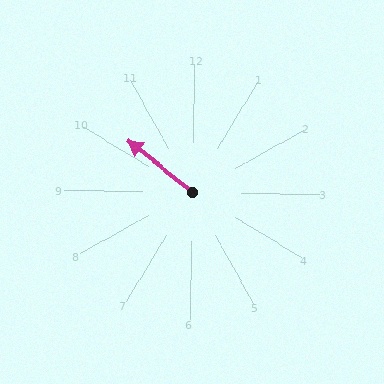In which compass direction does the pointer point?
Northwest.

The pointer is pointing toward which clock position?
Roughly 10 o'clock.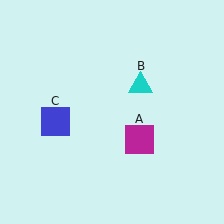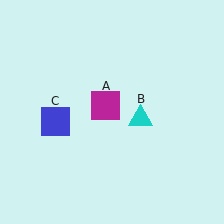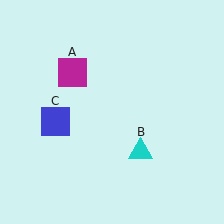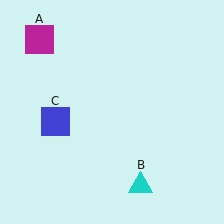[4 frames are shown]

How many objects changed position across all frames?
2 objects changed position: magenta square (object A), cyan triangle (object B).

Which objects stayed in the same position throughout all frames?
Blue square (object C) remained stationary.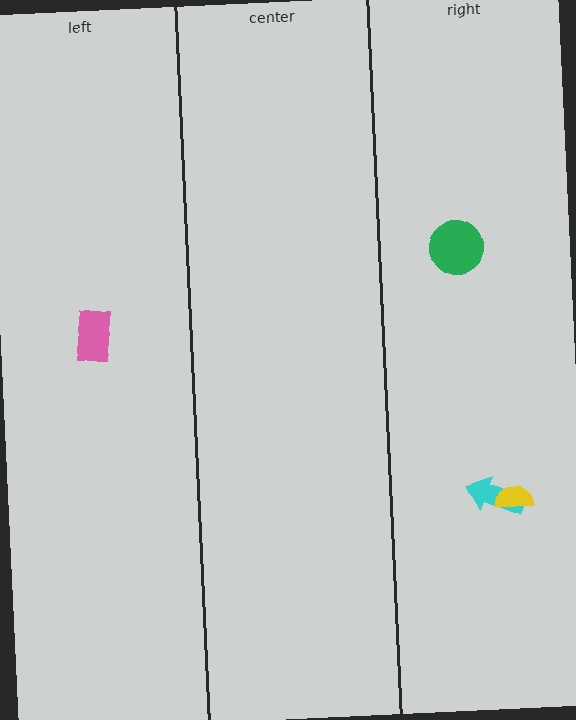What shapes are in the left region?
The pink rectangle.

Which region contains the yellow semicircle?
The right region.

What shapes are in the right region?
The green circle, the cyan arrow, the yellow semicircle.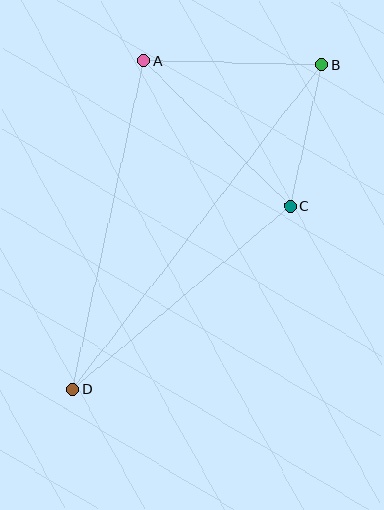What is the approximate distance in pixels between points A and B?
The distance between A and B is approximately 178 pixels.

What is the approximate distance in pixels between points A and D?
The distance between A and D is approximately 336 pixels.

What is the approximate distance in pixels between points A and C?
The distance between A and C is approximately 206 pixels.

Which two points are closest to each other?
Points B and C are closest to each other.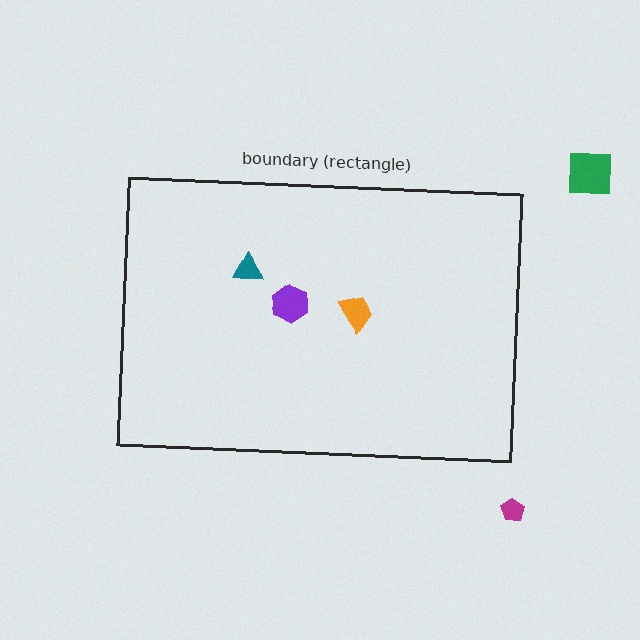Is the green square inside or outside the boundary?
Outside.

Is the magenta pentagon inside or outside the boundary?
Outside.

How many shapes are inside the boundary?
3 inside, 2 outside.